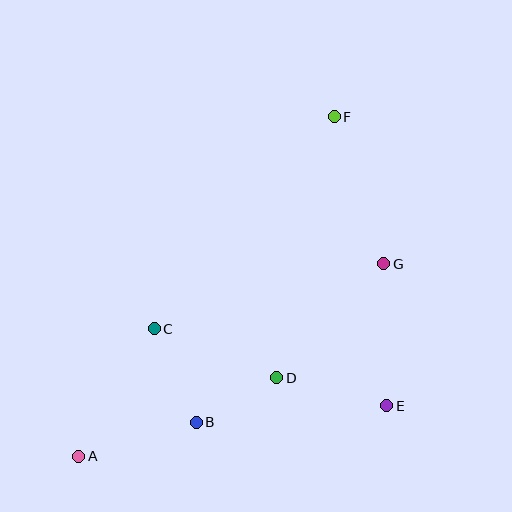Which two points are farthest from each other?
Points A and F are farthest from each other.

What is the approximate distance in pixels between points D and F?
The distance between D and F is approximately 267 pixels.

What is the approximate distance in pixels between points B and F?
The distance between B and F is approximately 336 pixels.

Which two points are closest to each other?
Points B and D are closest to each other.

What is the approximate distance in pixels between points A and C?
The distance between A and C is approximately 148 pixels.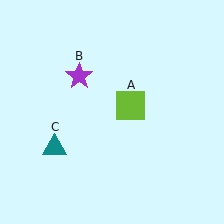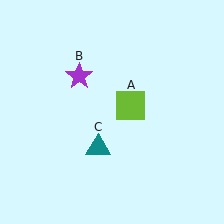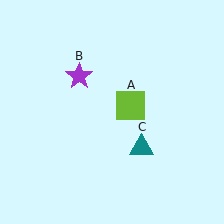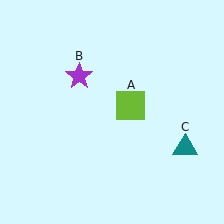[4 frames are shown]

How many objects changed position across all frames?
1 object changed position: teal triangle (object C).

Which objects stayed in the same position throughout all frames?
Lime square (object A) and purple star (object B) remained stationary.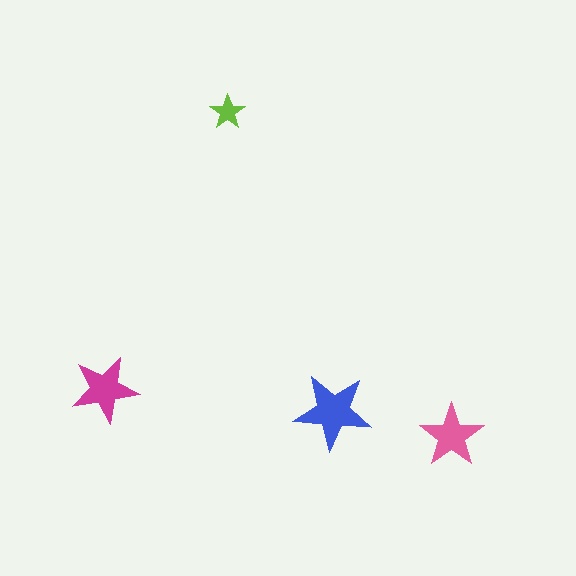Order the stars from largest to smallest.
the blue one, the magenta one, the pink one, the lime one.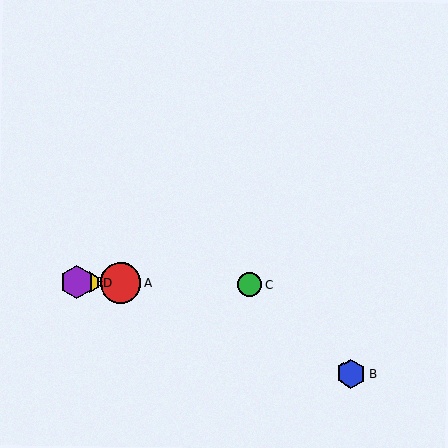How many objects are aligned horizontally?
4 objects (A, C, D, E) are aligned horizontally.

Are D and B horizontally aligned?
No, D is at y≈283 and B is at y≈374.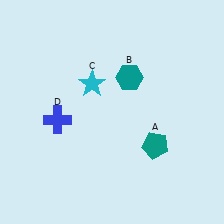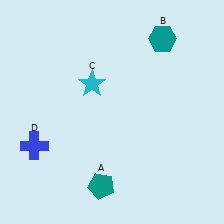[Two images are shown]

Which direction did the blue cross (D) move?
The blue cross (D) moved down.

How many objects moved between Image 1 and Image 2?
3 objects moved between the two images.